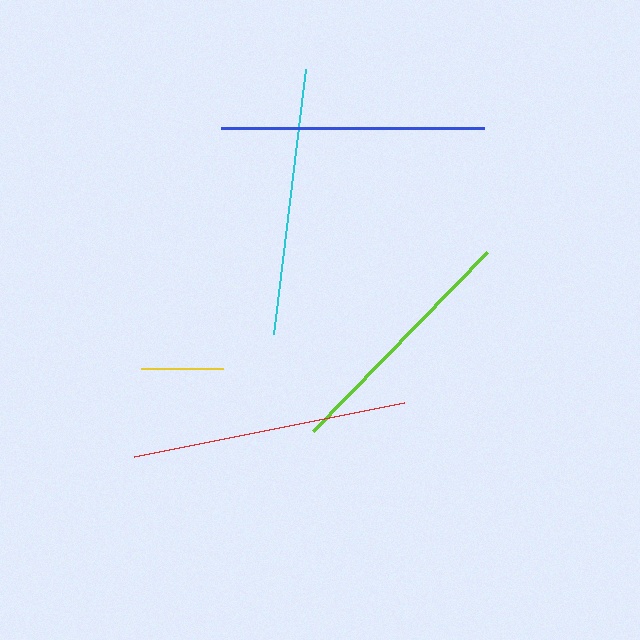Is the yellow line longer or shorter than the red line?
The red line is longer than the yellow line.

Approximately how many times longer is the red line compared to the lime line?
The red line is approximately 1.1 times the length of the lime line.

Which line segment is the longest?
The red line is the longest at approximately 275 pixels.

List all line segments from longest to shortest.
From longest to shortest: red, cyan, blue, lime, yellow.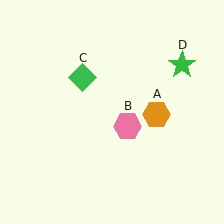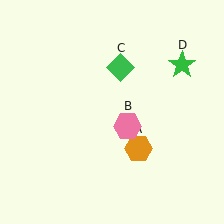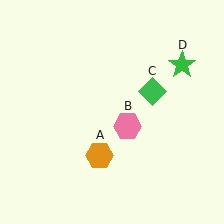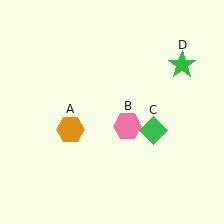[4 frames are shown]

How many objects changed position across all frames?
2 objects changed position: orange hexagon (object A), green diamond (object C).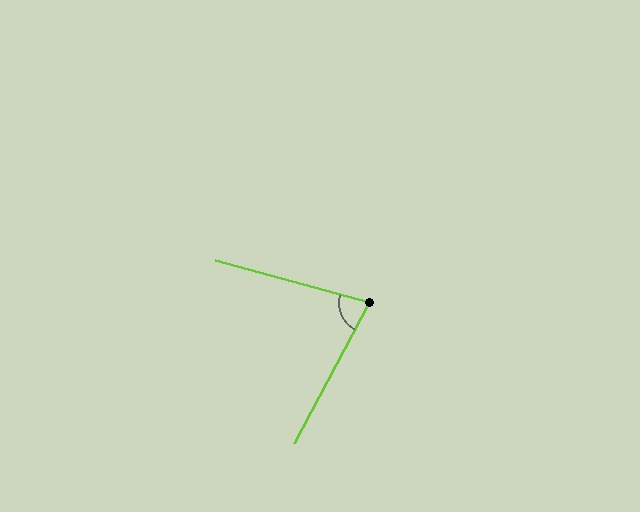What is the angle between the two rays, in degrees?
Approximately 77 degrees.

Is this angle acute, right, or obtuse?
It is acute.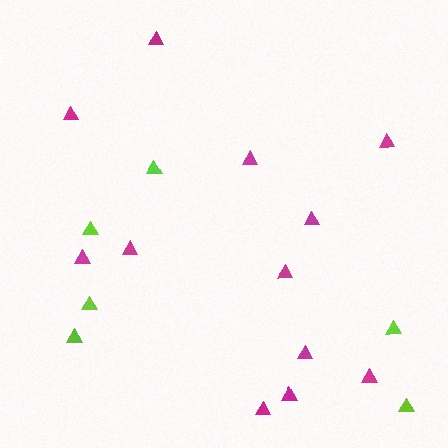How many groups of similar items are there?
There are 2 groups: one group of lime triangles (6) and one group of magenta triangles (12).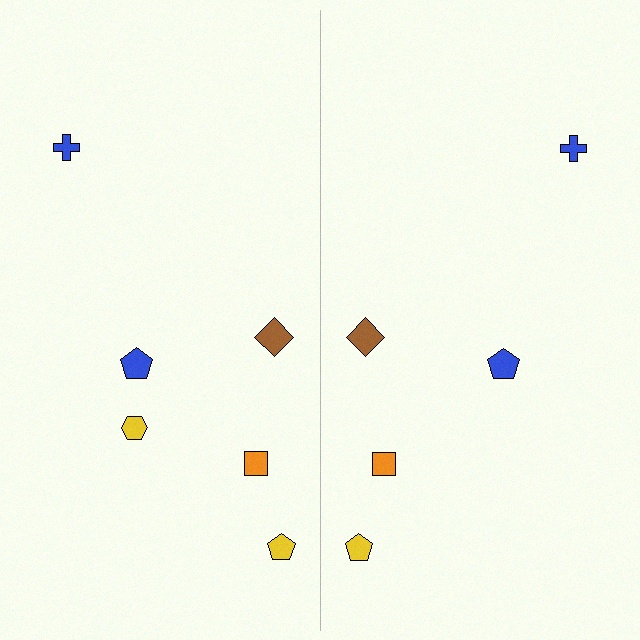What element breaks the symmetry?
A yellow hexagon is missing from the right side.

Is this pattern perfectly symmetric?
No, the pattern is not perfectly symmetric. A yellow hexagon is missing from the right side.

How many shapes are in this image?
There are 11 shapes in this image.